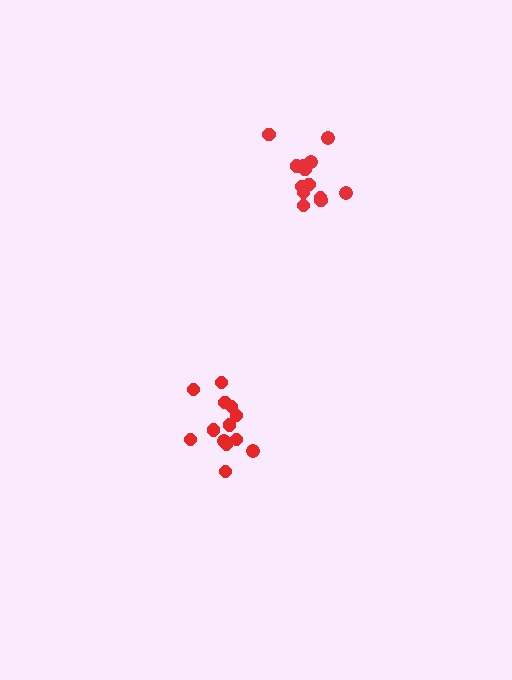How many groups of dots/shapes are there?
There are 2 groups.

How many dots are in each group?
Group 1: 13 dots, Group 2: 13 dots (26 total).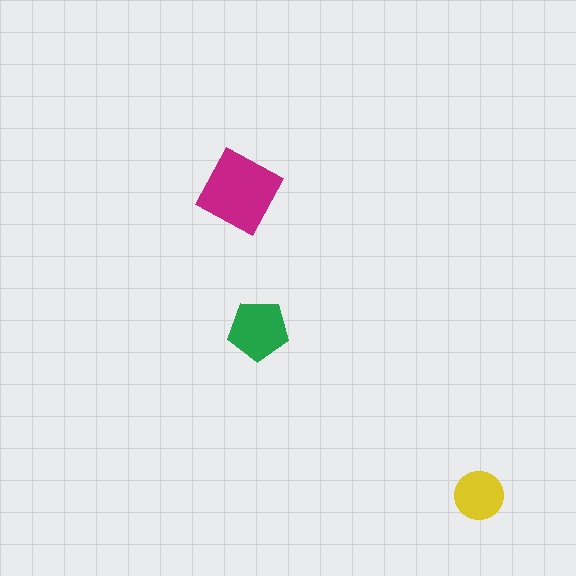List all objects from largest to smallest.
The magenta diamond, the green pentagon, the yellow circle.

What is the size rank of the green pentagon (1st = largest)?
2nd.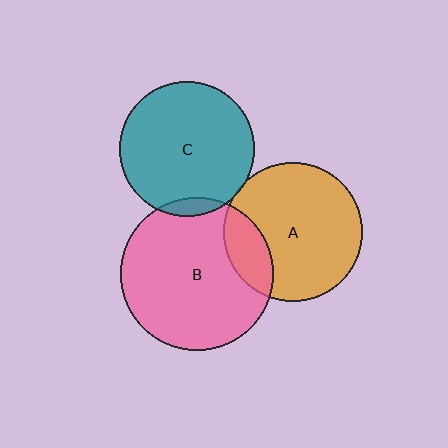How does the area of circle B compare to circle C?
Approximately 1.3 times.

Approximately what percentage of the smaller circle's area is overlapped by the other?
Approximately 5%.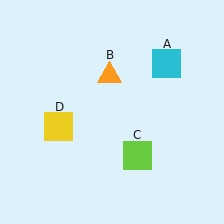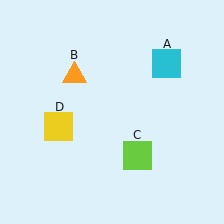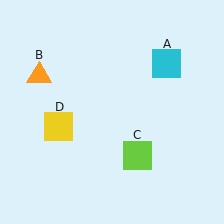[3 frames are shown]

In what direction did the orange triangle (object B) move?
The orange triangle (object B) moved left.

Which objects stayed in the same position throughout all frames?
Cyan square (object A) and lime square (object C) and yellow square (object D) remained stationary.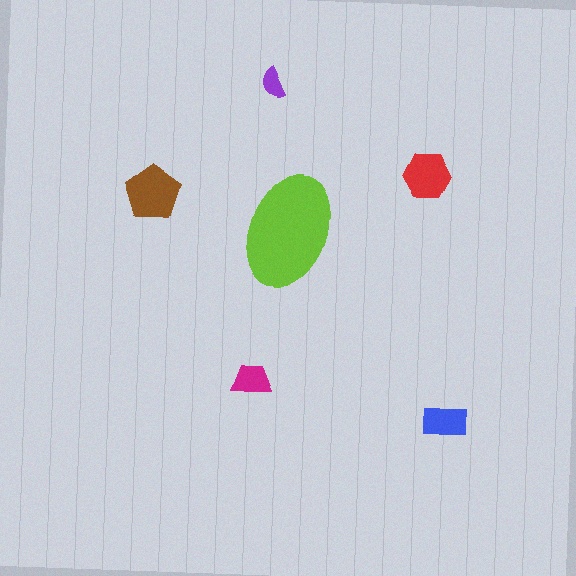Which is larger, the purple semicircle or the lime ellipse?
The lime ellipse.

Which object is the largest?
The lime ellipse.